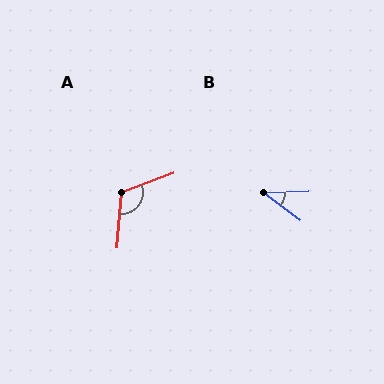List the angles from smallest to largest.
B (38°), A (115°).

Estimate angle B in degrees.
Approximately 38 degrees.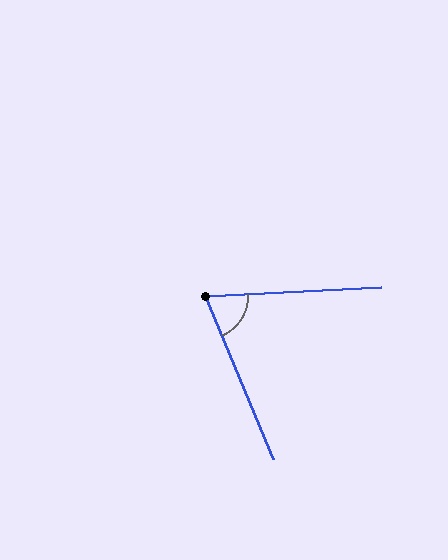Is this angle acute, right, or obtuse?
It is acute.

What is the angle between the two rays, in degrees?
Approximately 70 degrees.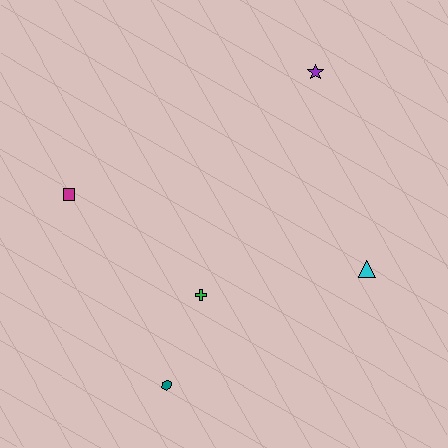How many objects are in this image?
There are 5 objects.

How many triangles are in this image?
There is 1 triangle.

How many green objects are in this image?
There is 1 green object.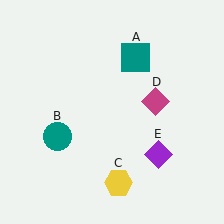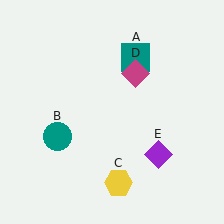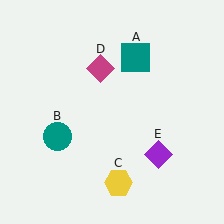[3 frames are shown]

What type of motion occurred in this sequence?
The magenta diamond (object D) rotated counterclockwise around the center of the scene.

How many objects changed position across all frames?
1 object changed position: magenta diamond (object D).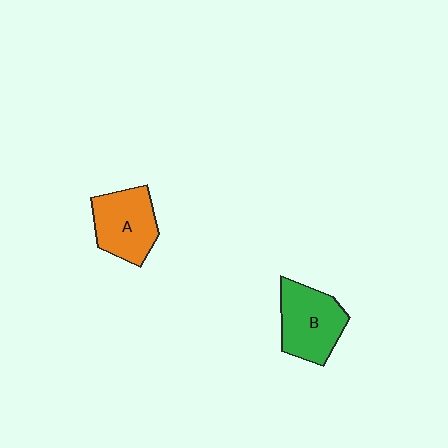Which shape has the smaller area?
Shape A (orange).